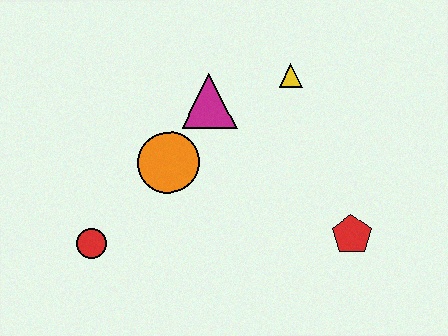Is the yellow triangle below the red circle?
No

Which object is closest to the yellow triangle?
The magenta triangle is closest to the yellow triangle.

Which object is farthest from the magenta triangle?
The red pentagon is farthest from the magenta triangle.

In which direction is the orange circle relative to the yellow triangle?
The orange circle is to the left of the yellow triangle.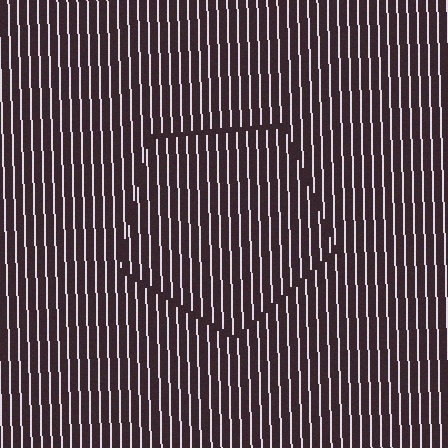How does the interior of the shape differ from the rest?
The interior of the shape contains the same grating, shifted by half a period — the contour is defined by the phase discontinuity where line-ends from the inner and outer gratings abut.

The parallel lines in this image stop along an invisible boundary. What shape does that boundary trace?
An illusory pentagon. The interior of the shape contains the same grating, shifted by half a period — the contour is defined by the phase discontinuity where line-ends from the inner and outer gratings abut.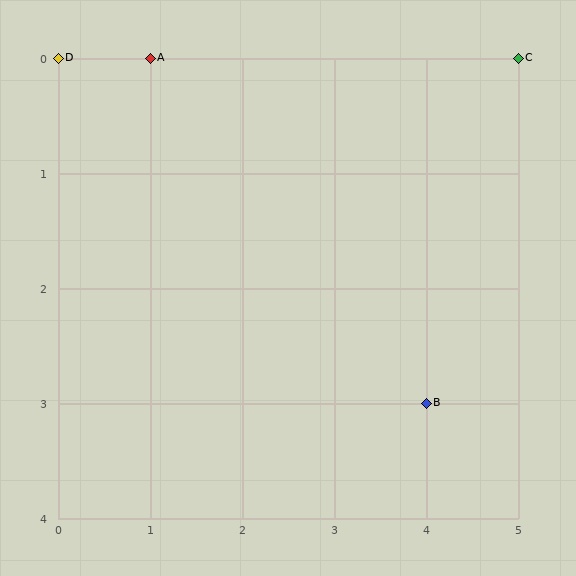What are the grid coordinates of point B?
Point B is at grid coordinates (4, 3).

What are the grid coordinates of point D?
Point D is at grid coordinates (0, 0).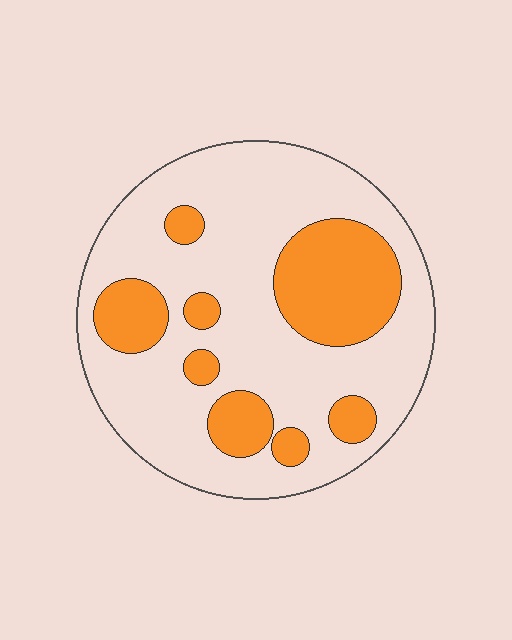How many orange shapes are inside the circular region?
8.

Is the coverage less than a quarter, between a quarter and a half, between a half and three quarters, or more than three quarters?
Between a quarter and a half.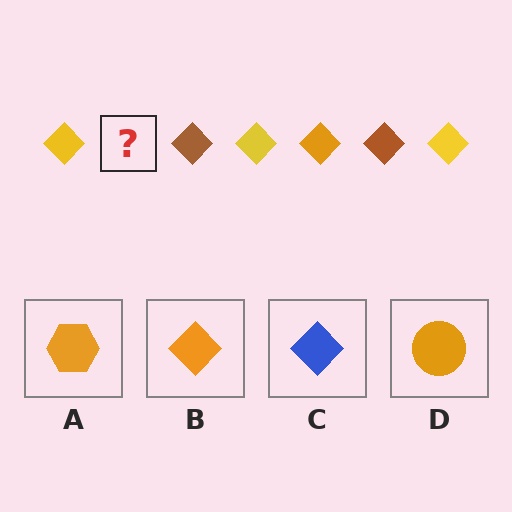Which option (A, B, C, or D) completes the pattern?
B.